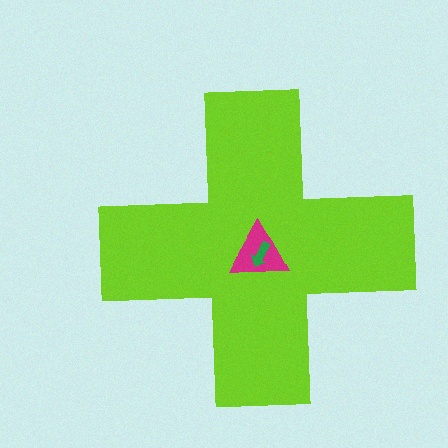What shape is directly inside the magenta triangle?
The green arrow.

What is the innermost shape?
The green arrow.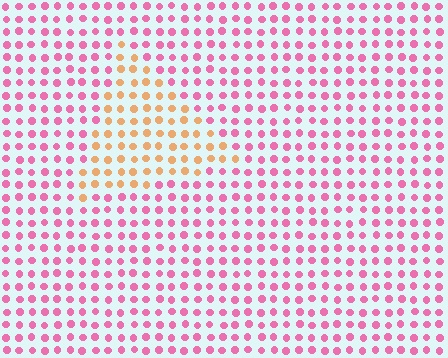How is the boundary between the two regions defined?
The boundary is defined purely by a slight shift in hue (about 59 degrees). Spacing, size, and orientation are identical on both sides.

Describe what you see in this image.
The image is filled with small pink elements in a uniform arrangement. A triangle-shaped region is visible where the elements are tinted to a slightly different hue, forming a subtle color boundary.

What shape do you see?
I see a triangle.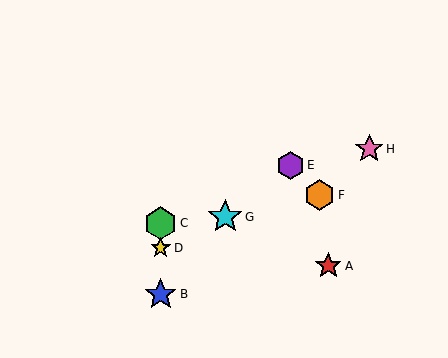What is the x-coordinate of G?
Object G is at x≈225.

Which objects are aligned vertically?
Objects B, C, D are aligned vertically.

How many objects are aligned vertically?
3 objects (B, C, D) are aligned vertically.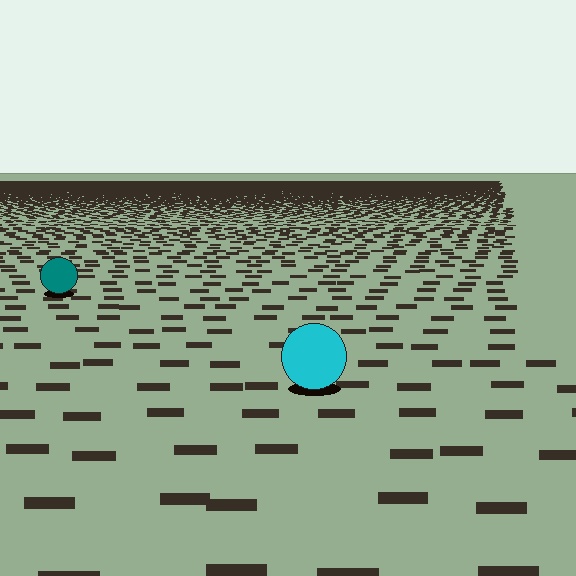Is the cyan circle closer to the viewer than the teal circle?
Yes. The cyan circle is closer — you can tell from the texture gradient: the ground texture is coarser near it.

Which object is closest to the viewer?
The cyan circle is closest. The texture marks near it are larger and more spread out.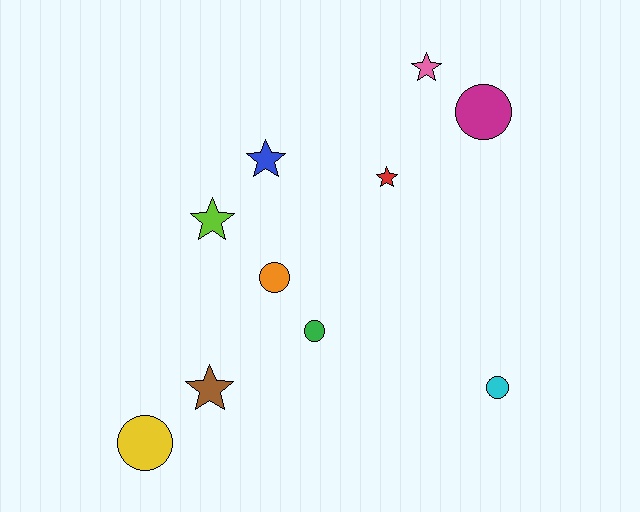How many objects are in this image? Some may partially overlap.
There are 10 objects.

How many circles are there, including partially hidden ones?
There are 5 circles.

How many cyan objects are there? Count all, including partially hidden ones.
There is 1 cyan object.